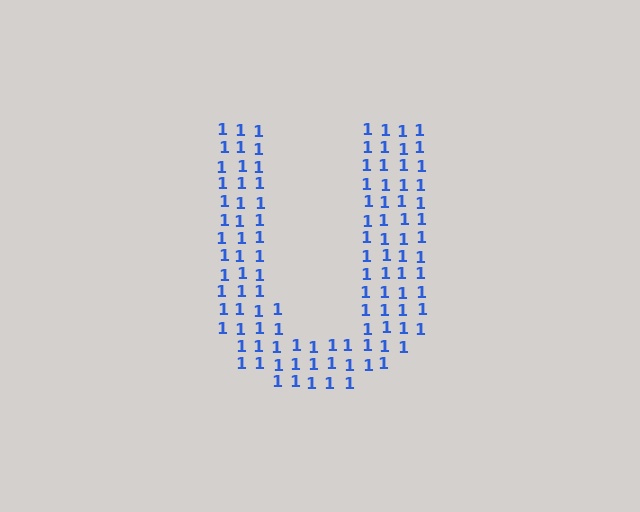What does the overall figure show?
The overall figure shows the letter U.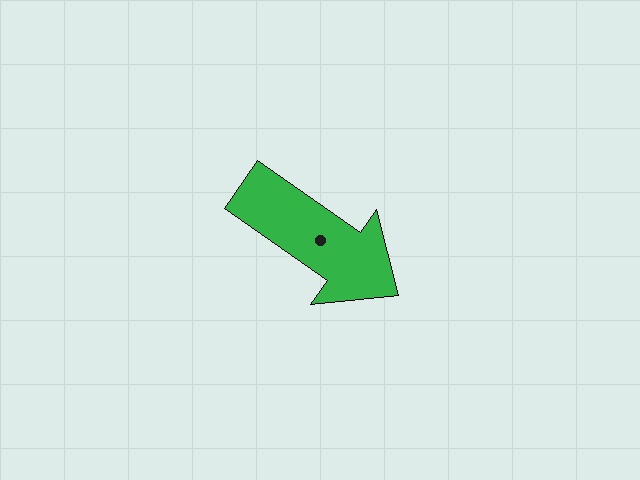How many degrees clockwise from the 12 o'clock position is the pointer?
Approximately 125 degrees.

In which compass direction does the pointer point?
Southeast.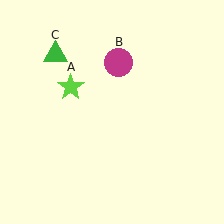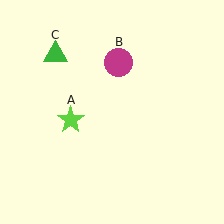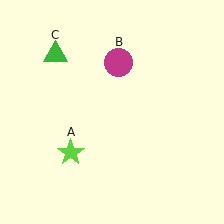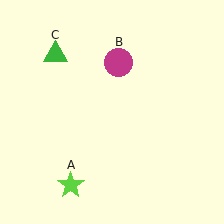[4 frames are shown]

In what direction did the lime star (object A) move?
The lime star (object A) moved down.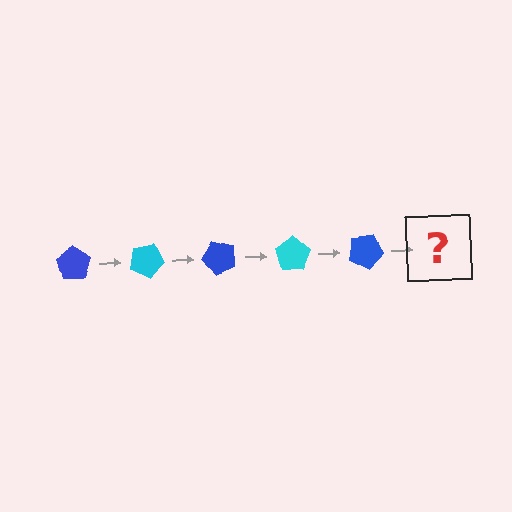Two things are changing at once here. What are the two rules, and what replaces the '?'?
The two rules are that it rotates 25 degrees each step and the color cycles through blue and cyan. The '?' should be a cyan pentagon, rotated 125 degrees from the start.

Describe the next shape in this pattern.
It should be a cyan pentagon, rotated 125 degrees from the start.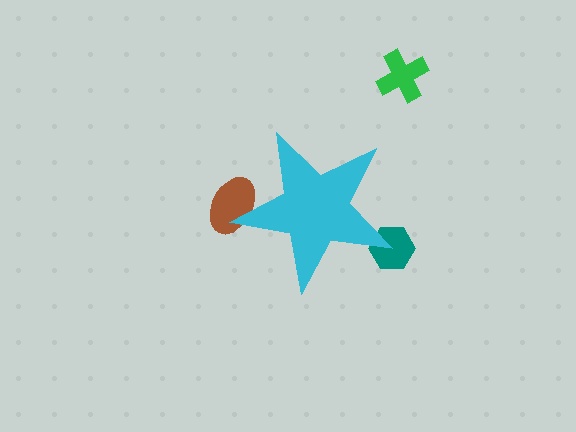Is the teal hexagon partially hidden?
Yes, the teal hexagon is partially hidden behind the cyan star.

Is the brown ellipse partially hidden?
Yes, the brown ellipse is partially hidden behind the cyan star.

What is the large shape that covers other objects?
A cyan star.